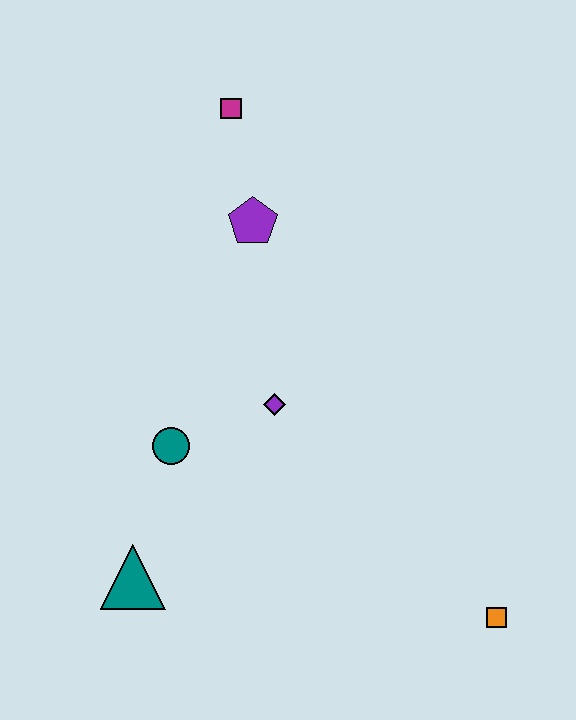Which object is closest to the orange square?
The purple diamond is closest to the orange square.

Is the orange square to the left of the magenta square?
No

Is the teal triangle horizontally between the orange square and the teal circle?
No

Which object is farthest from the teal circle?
The orange square is farthest from the teal circle.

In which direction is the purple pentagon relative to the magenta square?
The purple pentagon is below the magenta square.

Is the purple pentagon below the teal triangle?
No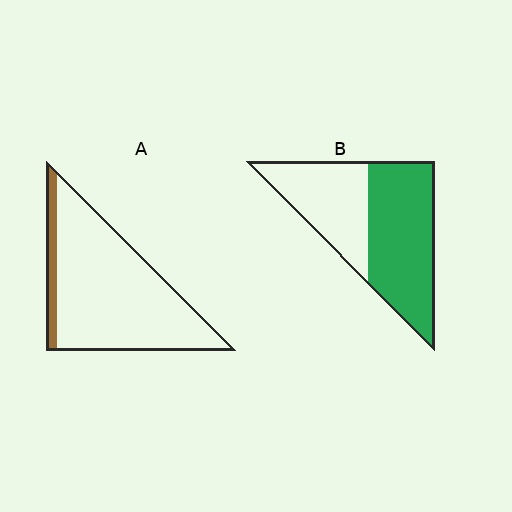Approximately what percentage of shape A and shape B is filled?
A is approximately 10% and B is approximately 60%.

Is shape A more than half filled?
No.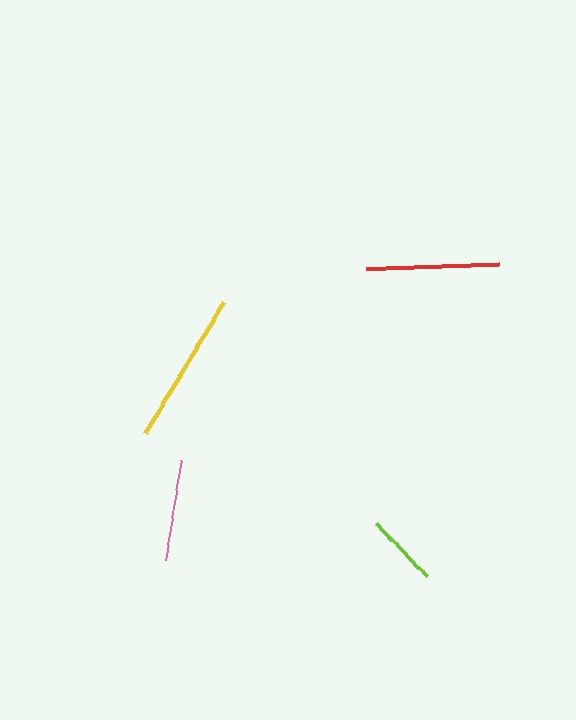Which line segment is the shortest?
The lime line is the shortest at approximately 73 pixels.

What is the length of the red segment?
The red segment is approximately 133 pixels long.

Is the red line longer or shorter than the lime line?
The red line is longer than the lime line.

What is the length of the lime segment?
The lime segment is approximately 73 pixels long.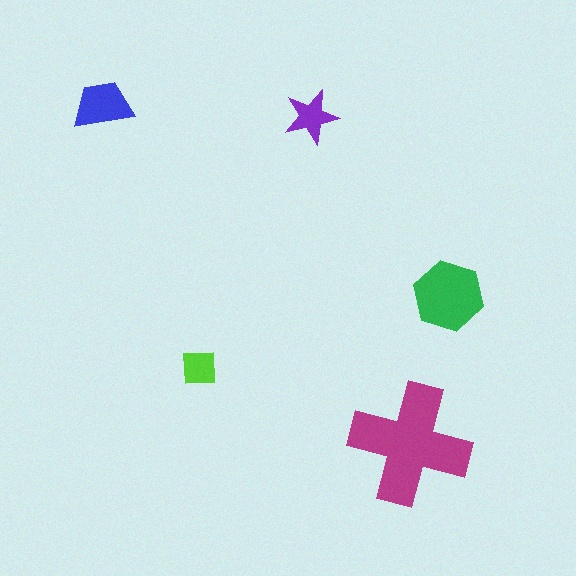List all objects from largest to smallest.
The magenta cross, the green hexagon, the blue trapezoid, the purple star, the lime square.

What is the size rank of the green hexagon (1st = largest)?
2nd.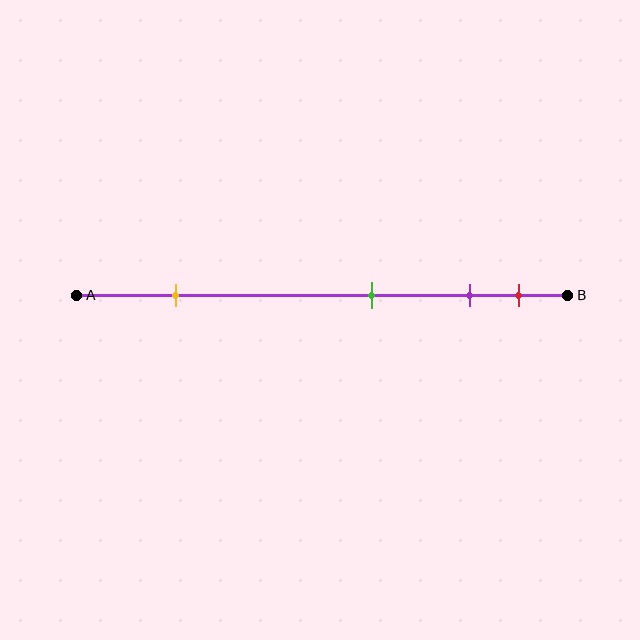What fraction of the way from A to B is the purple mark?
The purple mark is approximately 80% (0.8) of the way from A to B.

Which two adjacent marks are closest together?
The purple and red marks are the closest adjacent pair.